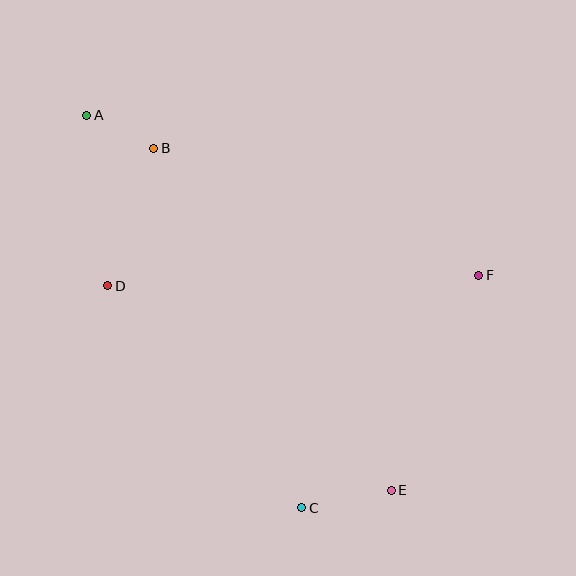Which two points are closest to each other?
Points A and B are closest to each other.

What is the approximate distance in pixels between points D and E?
The distance between D and E is approximately 350 pixels.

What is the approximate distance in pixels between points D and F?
The distance between D and F is approximately 371 pixels.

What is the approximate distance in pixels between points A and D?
The distance between A and D is approximately 172 pixels.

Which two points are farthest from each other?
Points A and E are farthest from each other.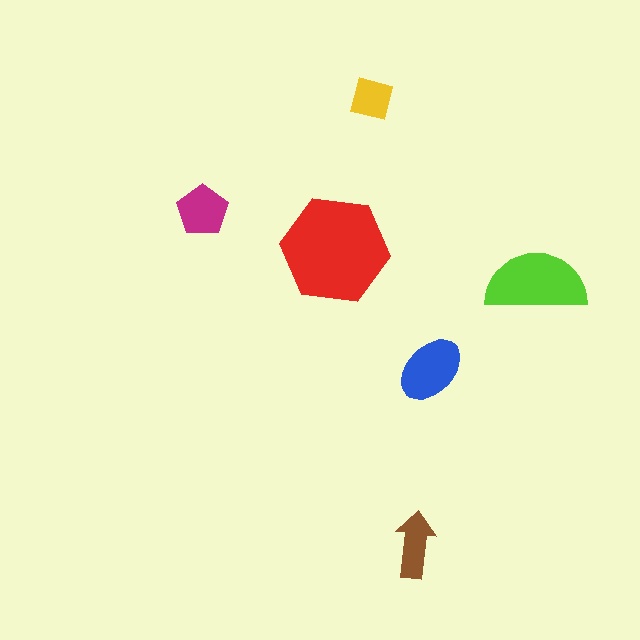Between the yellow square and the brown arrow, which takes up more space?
The brown arrow.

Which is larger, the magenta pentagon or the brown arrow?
The magenta pentagon.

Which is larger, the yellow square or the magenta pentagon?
The magenta pentagon.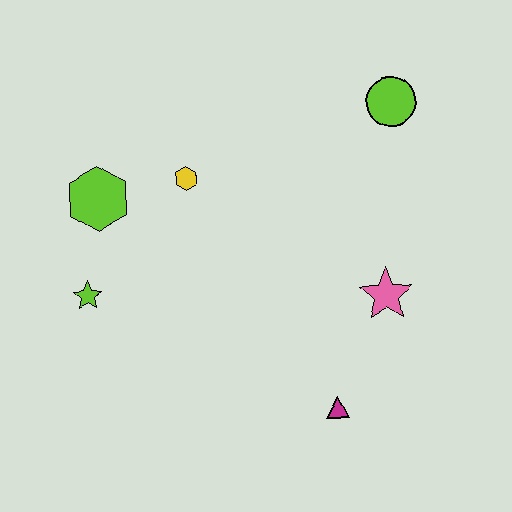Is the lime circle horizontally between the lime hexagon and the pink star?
No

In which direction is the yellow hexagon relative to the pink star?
The yellow hexagon is to the left of the pink star.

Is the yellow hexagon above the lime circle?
No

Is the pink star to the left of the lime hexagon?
No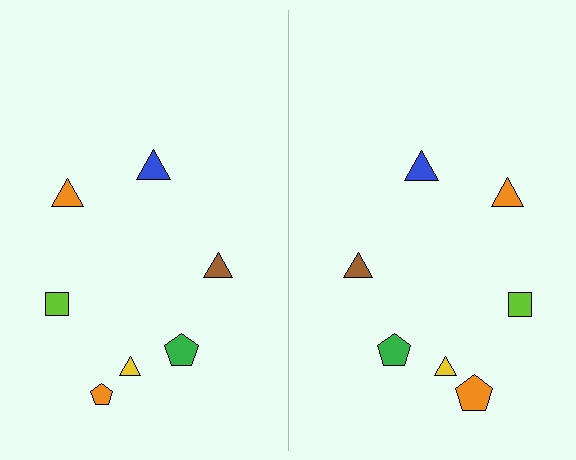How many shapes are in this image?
There are 14 shapes in this image.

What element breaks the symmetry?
The orange pentagon on the right side has a different size than its mirror counterpart.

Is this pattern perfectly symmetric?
No, the pattern is not perfectly symmetric. The orange pentagon on the right side has a different size than its mirror counterpart.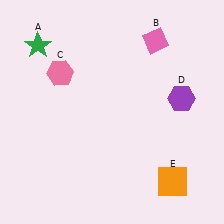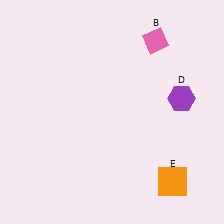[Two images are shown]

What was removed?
The pink hexagon (C), the green star (A) were removed in Image 2.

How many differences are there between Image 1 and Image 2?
There are 2 differences between the two images.